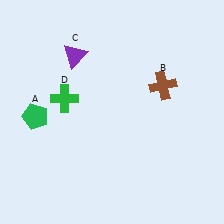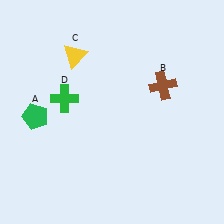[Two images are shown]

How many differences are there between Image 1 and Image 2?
There is 1 difference between the two images.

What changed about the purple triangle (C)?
In Image 1, C is purple. In Image 2, it changed to yellow.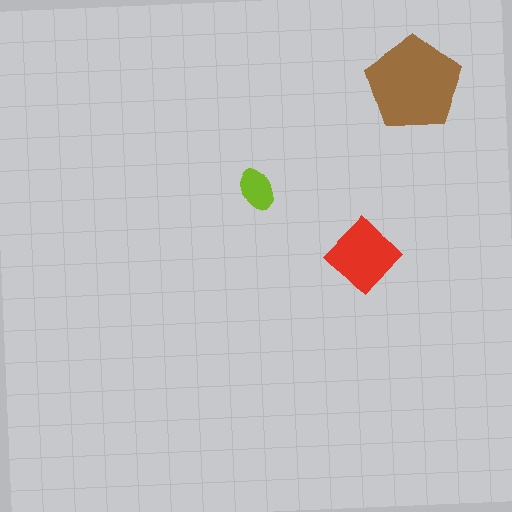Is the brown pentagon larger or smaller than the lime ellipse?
Larger.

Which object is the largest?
The brown pentagon.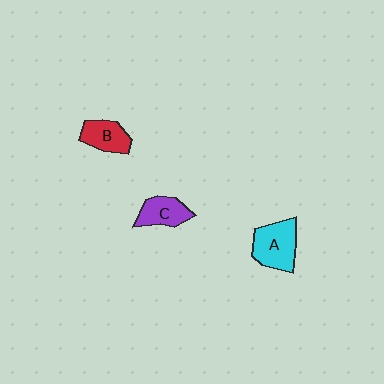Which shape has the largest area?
Shape A (cyan).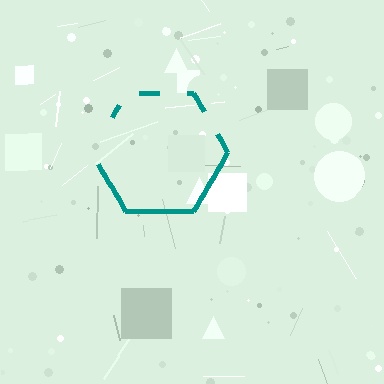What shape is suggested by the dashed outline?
The dashed outline suggests a hexagon.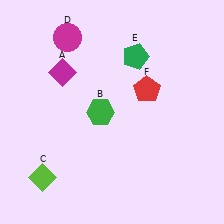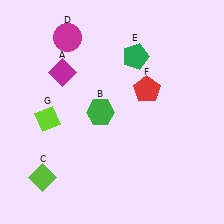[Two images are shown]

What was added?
A lime diamond (G) was added in Image 2.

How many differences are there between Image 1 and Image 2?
There is 1 difference between the two images.